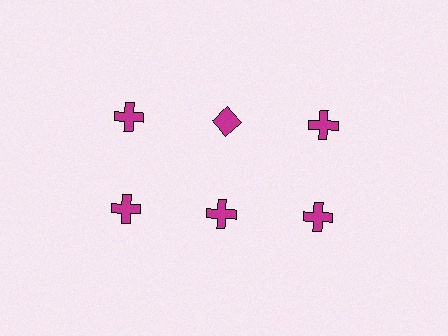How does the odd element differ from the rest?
It has a different shape: diamond instead of cross.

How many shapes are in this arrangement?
There are 6 shapes arranged in a grid pattern.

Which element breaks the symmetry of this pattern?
The magenta diamond in the top row, second from left column breaks the symmetry. All other shapes are magenta crosses.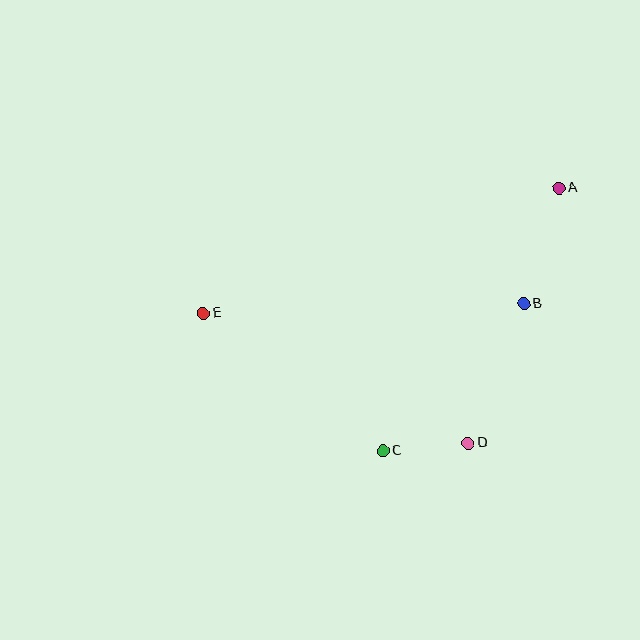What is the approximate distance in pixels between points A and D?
The distance between A and D is approximately 271 pixels.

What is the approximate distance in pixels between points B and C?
The distance between B and C is approximately 204 pixels.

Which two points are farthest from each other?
Points A and E are farthest from each other.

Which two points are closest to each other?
Points C and D are closest to each other.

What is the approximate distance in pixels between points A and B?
The distance between A and B is approximately 120 pixels.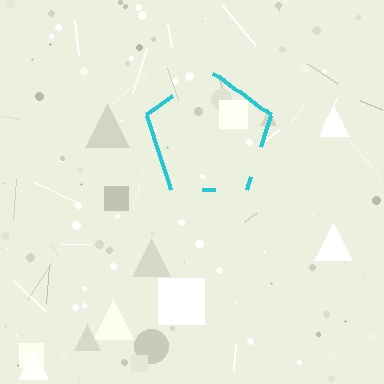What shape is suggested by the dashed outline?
The dashed outline suggests a pentagon.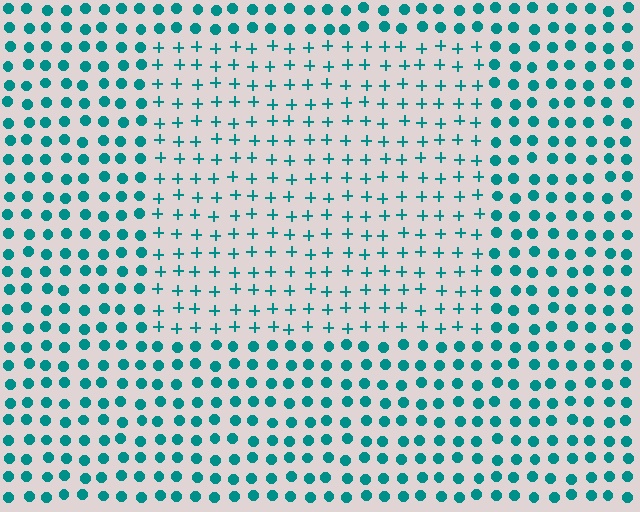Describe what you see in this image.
The image is filled with small teal elements arranged in a uniform grid. A rectangle-shaped region contains plus signs, while the surrounding area contains circles. The boundary is defined purely by the change in element shape.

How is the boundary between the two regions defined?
The boundary is defined by a change in element shape: plus signs inside vs. circles outside. All elements share the same color and spacing.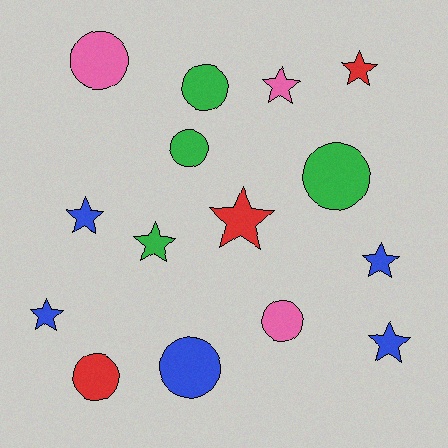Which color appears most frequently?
Blue, with 5 objects.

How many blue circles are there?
There is 1 blue circle.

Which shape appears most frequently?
Star, with 8 objects.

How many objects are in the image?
There are 15 objects.